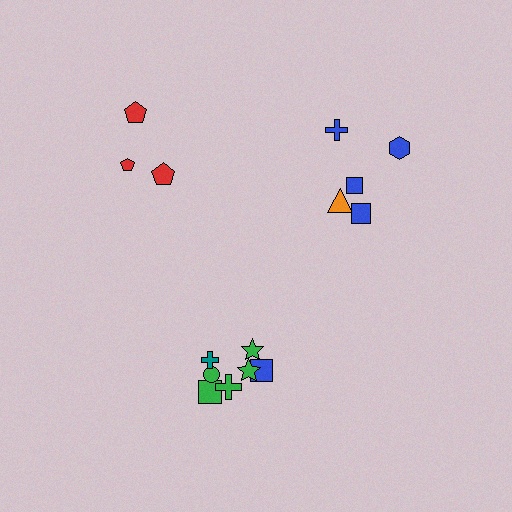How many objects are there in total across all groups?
There are 15 objects.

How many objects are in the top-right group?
There are 5 objects.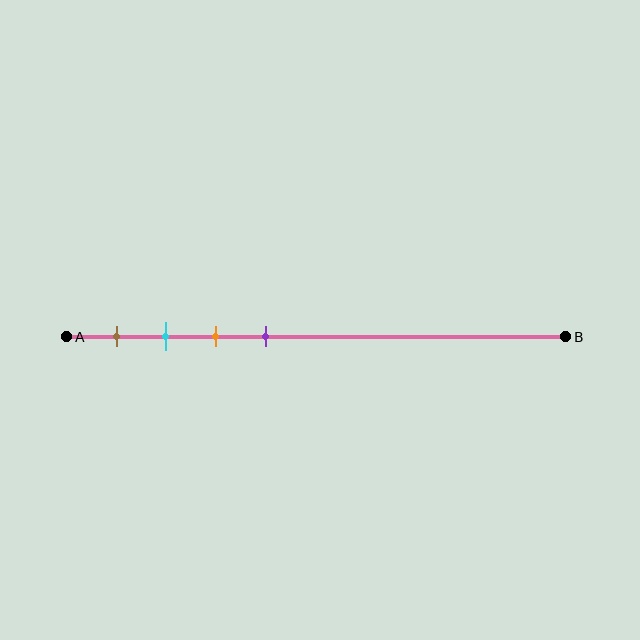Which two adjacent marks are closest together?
The cyan and orange marks are the closest adjacent pair.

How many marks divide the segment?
There are 4 marks dividing the segment.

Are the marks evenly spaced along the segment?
Yes, the marks are approximately evenly spaced.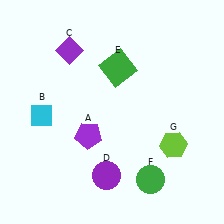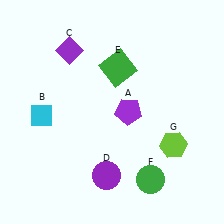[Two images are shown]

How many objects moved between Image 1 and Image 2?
1 object moved between the two images.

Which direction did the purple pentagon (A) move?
The purple pentagon (A) moved right.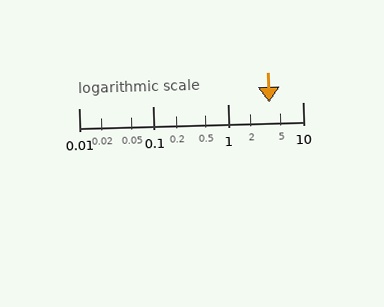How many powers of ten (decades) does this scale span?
The scale spans 3 decades, from 0.01 to 10.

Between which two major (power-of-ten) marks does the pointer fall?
The pointer is between 1 and 10.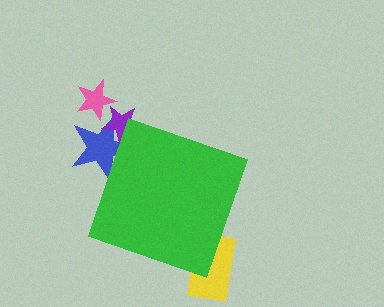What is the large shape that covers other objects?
A green diamond.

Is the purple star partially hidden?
Yes, the purple star is partially hidden behind the green diamond.